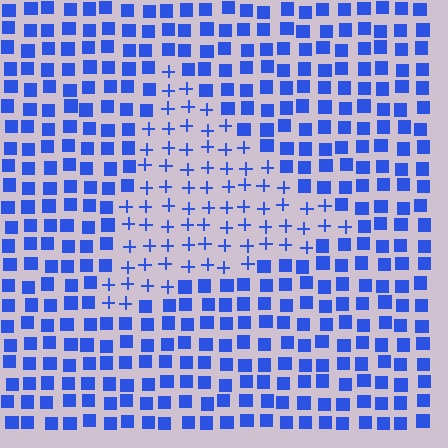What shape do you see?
I see a triangle.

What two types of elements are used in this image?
The image uses plus signs inside the triangle region and squares outside it.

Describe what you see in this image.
The image is filled with small blue elements arranged in a uniform grid. A triangle-shaped region contains plus signs, while the surrounding area contains squares. The boundary is defined purely by the change in element shape.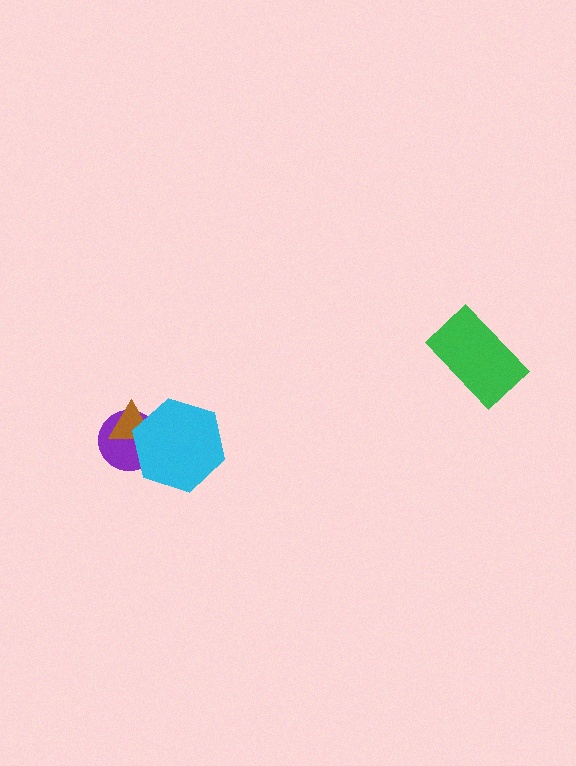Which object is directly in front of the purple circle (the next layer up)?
The brown triangle is directly in front of the purple circle.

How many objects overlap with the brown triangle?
2 objects overlap with the brown triangle.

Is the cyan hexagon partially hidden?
No, no other shape covers it.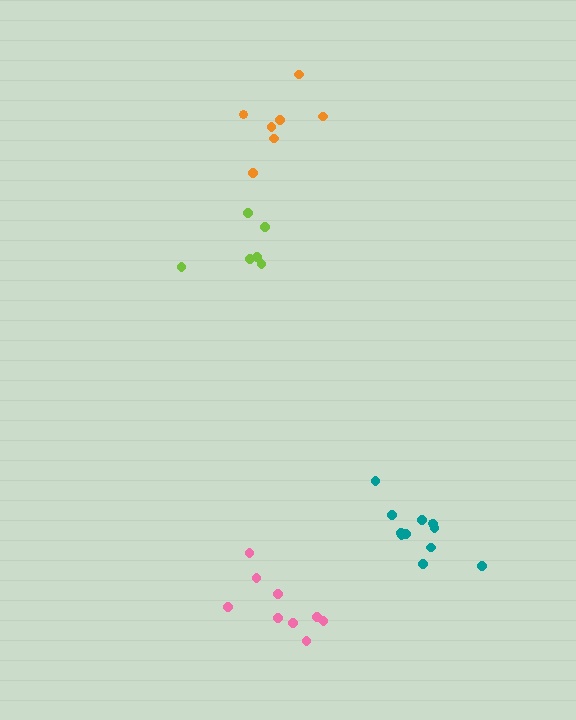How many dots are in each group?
Group 1: 9 dots, Group 2: 7 dots, Group 3: 12 dots, Group 4: 6 dots (34 total).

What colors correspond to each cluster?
The clusters are colored: pink, orange, teal, lime.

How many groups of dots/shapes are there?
There are 4 groups.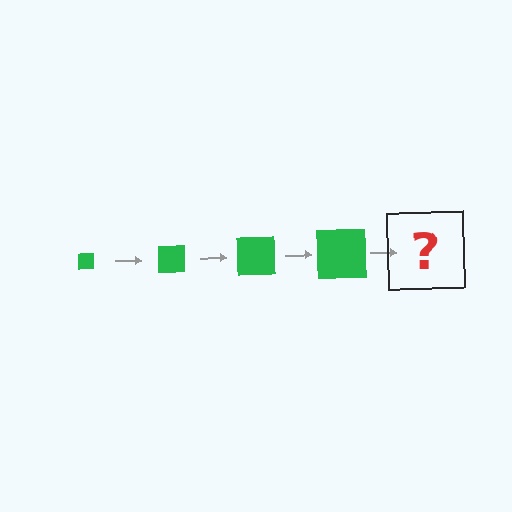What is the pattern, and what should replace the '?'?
The pattern is that the square gets progressively larger each step. The '?' should be a green square, larger than the previous one.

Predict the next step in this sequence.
The next step is a green square, larger than the previous one.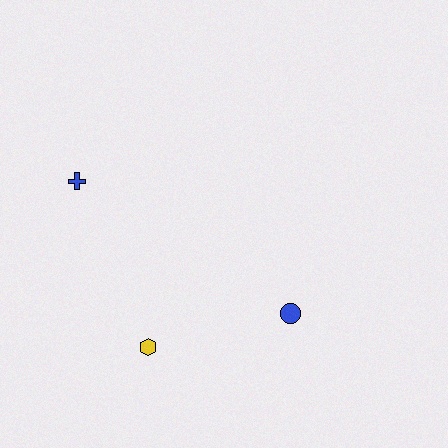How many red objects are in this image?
There are no red objects.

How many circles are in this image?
There is 1 circle.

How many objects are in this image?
There are 3 objects.